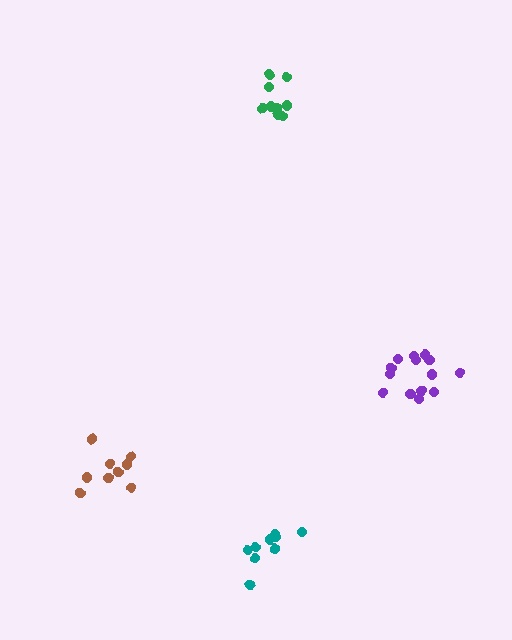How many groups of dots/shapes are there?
There are 4 groups.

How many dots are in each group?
Group 1: 14 dots, Group 2: 9 dots, Group 3: 10 dots, Group 4: 9 dots (42 total).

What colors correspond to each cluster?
The clusters are colored: purple, teal, green, brown.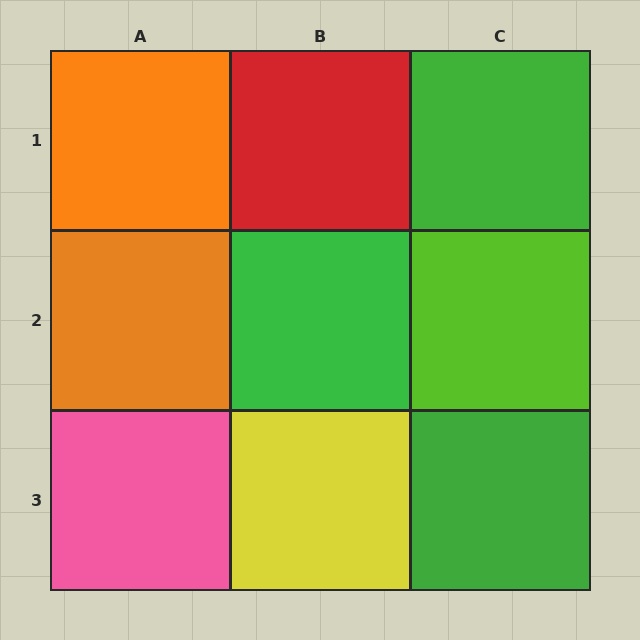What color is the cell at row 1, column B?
Red.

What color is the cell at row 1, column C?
Green.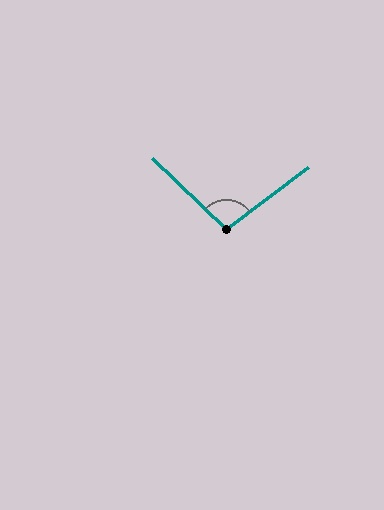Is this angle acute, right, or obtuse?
It is obtuse.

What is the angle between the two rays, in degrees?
Approximately 99 degrees.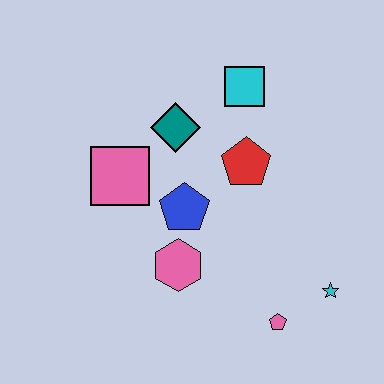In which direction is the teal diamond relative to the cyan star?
The teal diamond is above the cyan star.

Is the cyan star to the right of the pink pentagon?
Yes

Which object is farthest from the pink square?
The cyan star is farthest from the pink square.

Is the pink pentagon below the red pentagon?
Yes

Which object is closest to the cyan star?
The pink pentagon is closest to the cyan star.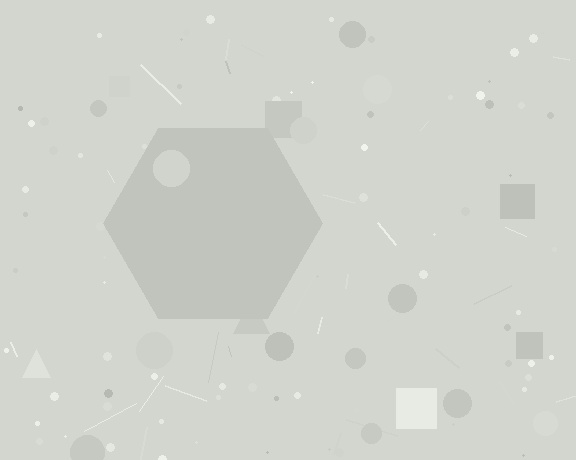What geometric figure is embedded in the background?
A hexagon is embedded in the background.